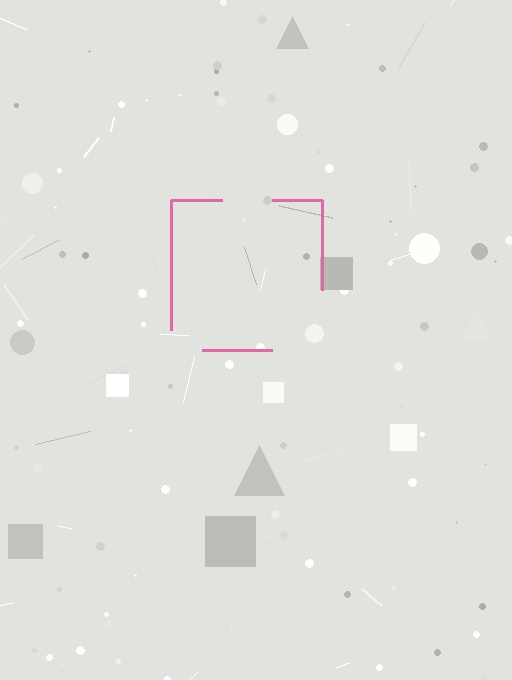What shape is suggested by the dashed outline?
The dashed outline suggests a square.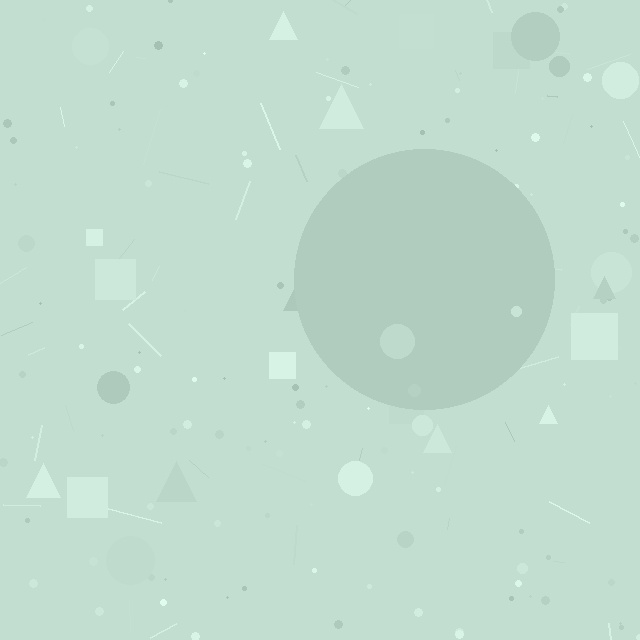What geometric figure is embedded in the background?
A circle is embedded in the background.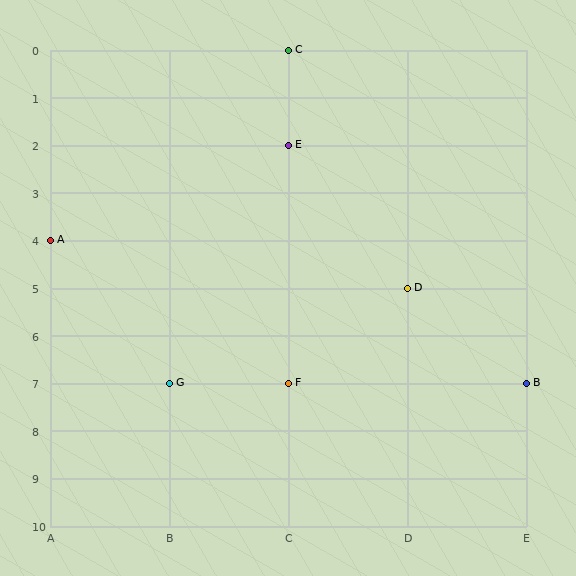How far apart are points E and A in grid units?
Points E and A are 2 columns and 2 rows apart (about 2.8 grid units diagonally).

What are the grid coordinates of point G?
Point G is at grid coordinates (B, 7).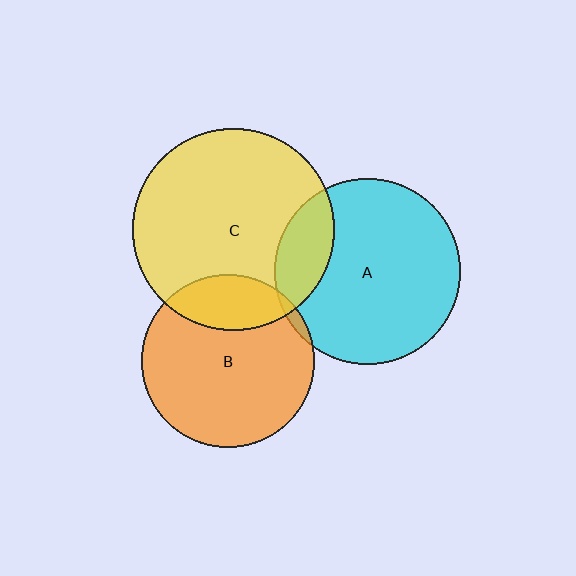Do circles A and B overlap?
Yes.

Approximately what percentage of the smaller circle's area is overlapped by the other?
Approximately 5%.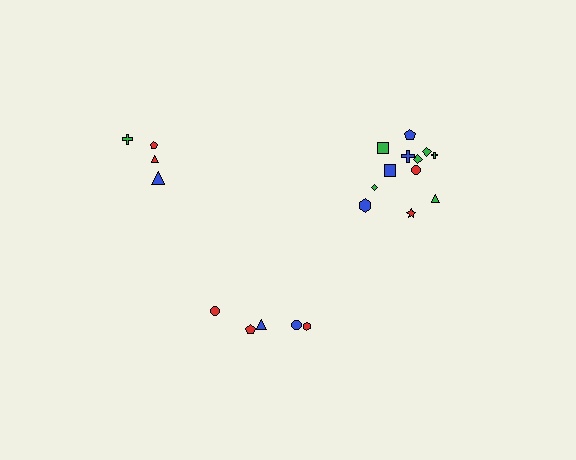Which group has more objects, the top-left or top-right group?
The top-right group.